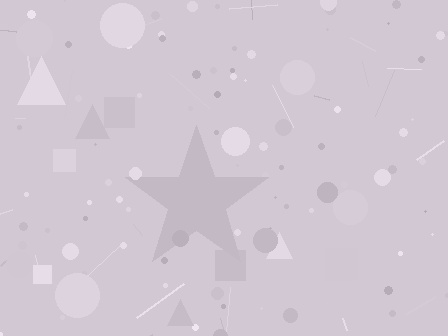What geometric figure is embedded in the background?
A star is embedded in the background.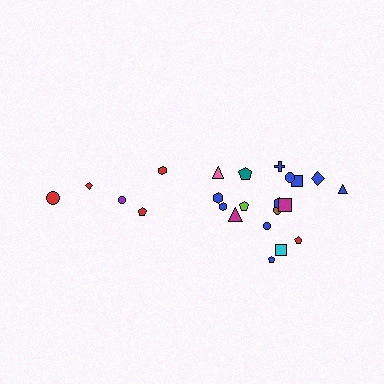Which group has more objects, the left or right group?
The right group.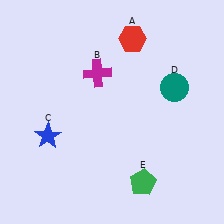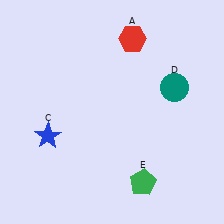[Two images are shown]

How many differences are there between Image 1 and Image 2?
There is 1 difference between the two images.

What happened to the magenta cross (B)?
The magenta cross (B) was removed in Image 2. It was in the top-left area of Image 1.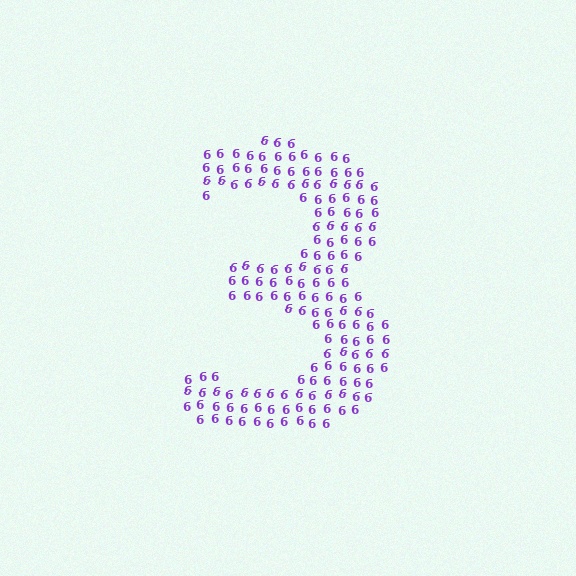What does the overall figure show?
The overall figure shows the digit 3.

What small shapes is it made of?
It is made of small digit 6's.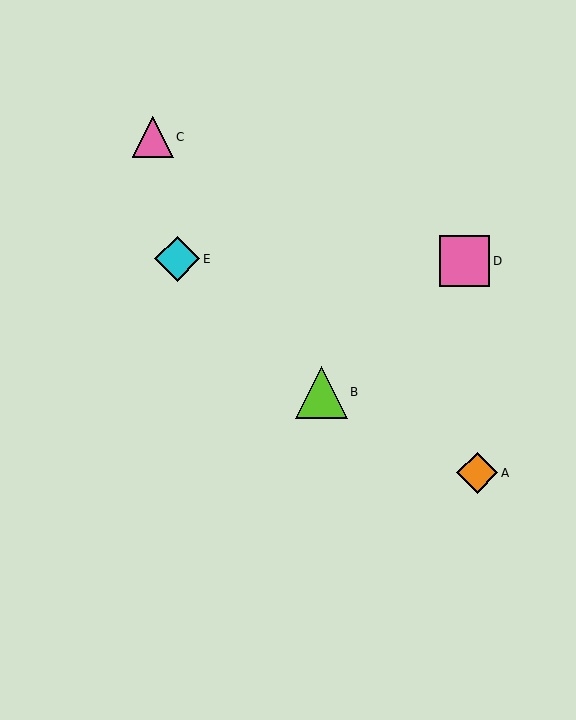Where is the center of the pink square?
The center of the pink square is at (464, 261).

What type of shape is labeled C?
Shape C is a pink triangle.